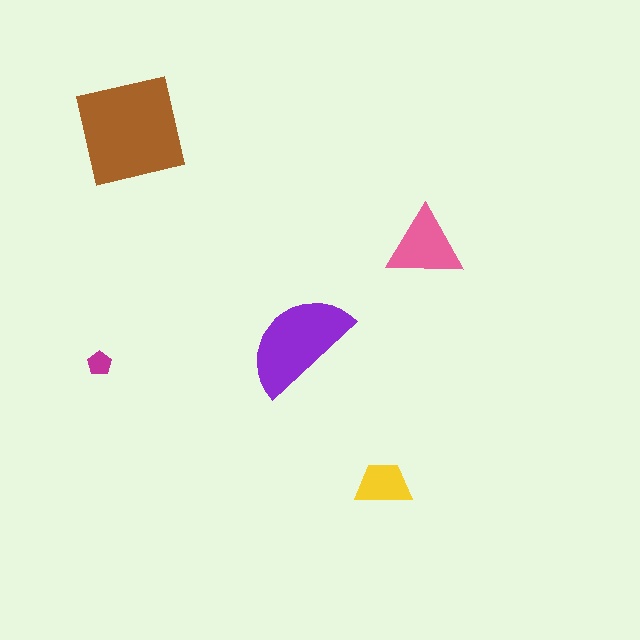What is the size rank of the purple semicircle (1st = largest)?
2nd.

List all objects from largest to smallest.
The brown square, the purple semicircle, the pink triangle, the yellow trapezoid, the magenta pentagon.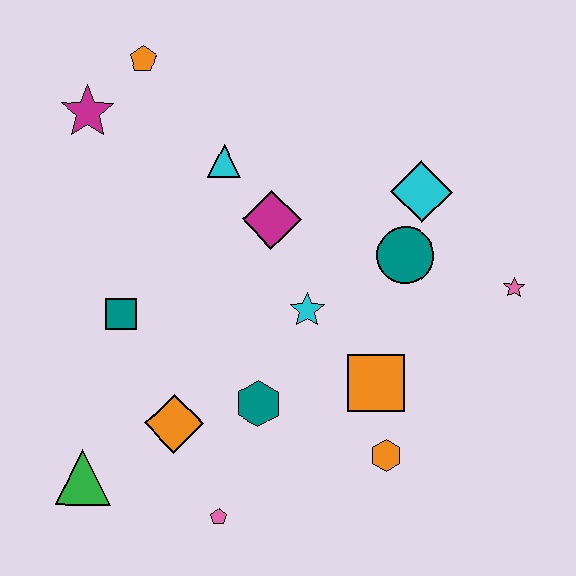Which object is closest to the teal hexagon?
The orange diamond is closest to the teal hexagon.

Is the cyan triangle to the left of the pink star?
Yes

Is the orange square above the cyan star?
No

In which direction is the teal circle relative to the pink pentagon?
The teal circle is above the pink pentagon.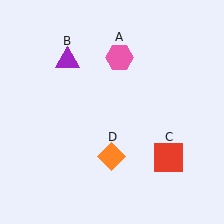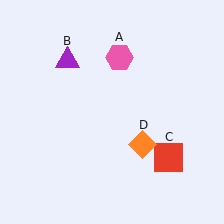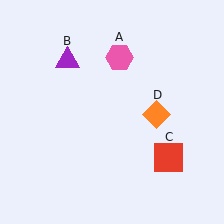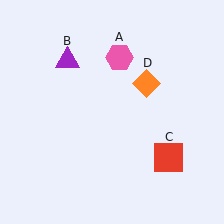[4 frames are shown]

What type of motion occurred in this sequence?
The orange diamond (object D) rotated counterclockwise around the center of the scene.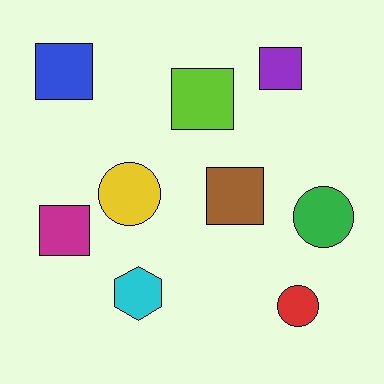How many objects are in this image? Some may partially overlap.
There are 9 objects.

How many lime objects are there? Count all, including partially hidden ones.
There is 1 lime object.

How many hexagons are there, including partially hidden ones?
There is 1 hexagon.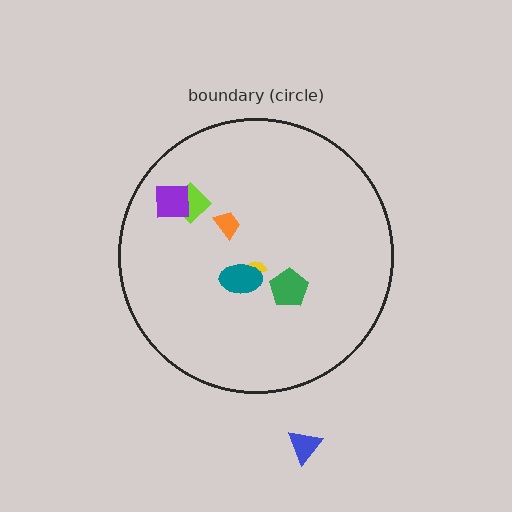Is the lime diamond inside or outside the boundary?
Inside.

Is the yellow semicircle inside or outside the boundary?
Inside.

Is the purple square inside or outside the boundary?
Inside.